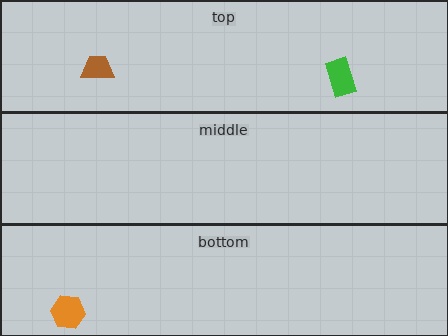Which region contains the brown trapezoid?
The top region.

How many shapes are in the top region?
2.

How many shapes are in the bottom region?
1.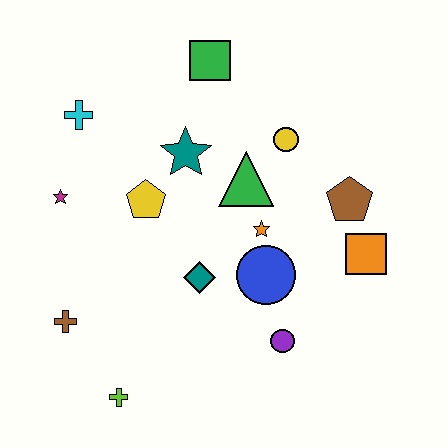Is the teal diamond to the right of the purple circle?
No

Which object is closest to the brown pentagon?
The orange square is closest to the brown pentagon.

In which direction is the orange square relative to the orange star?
The orange square is to the right of the orange star.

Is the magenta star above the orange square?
Yes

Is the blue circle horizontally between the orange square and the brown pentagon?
No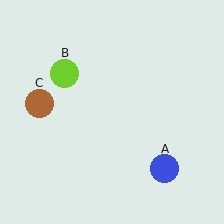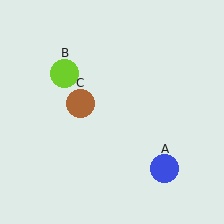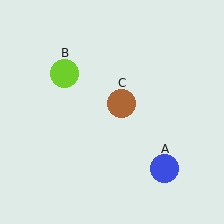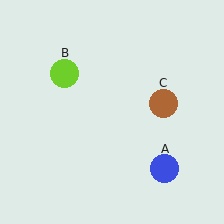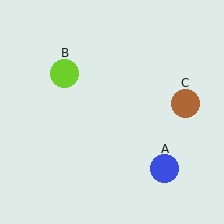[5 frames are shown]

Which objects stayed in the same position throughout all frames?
Blue circle (object A) and lime circle (object B) remained stationary.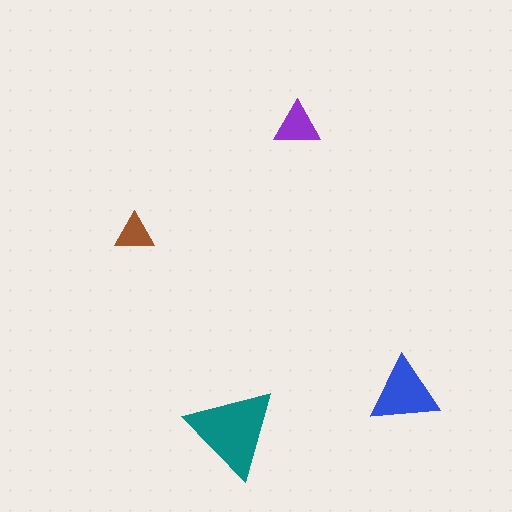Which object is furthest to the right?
The blue triangle is rightmost.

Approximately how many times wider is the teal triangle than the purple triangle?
About 2 times wider.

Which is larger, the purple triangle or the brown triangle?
The purple one.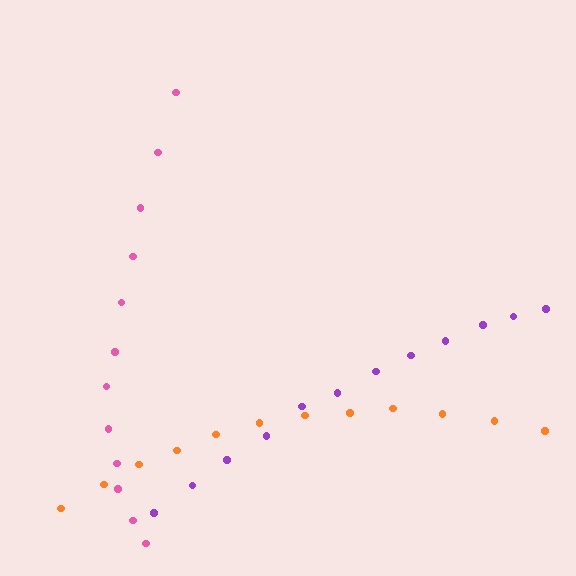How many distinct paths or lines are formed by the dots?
There are 3 distinct paths.